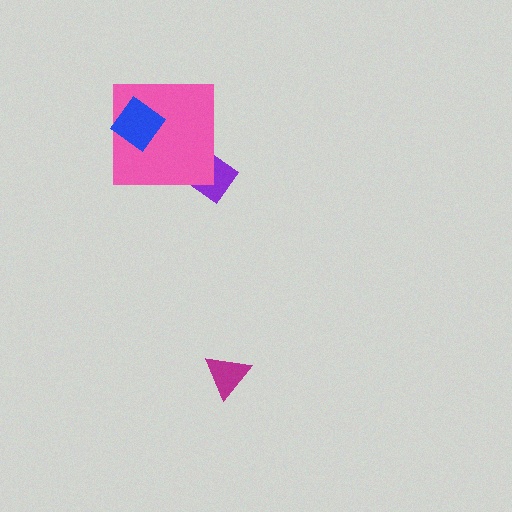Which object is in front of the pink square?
The blue diamond is in front of the pink square.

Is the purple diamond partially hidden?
Yes, it is partially covered by another shape.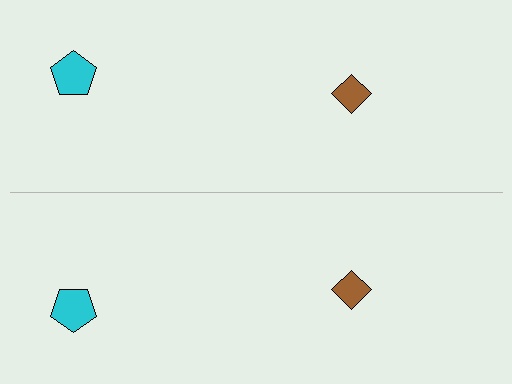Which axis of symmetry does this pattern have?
The pattern has a horizontal axis of symmetry running through the center of the image.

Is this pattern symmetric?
Yes, this pattern has bilateral (reflection) symmetry.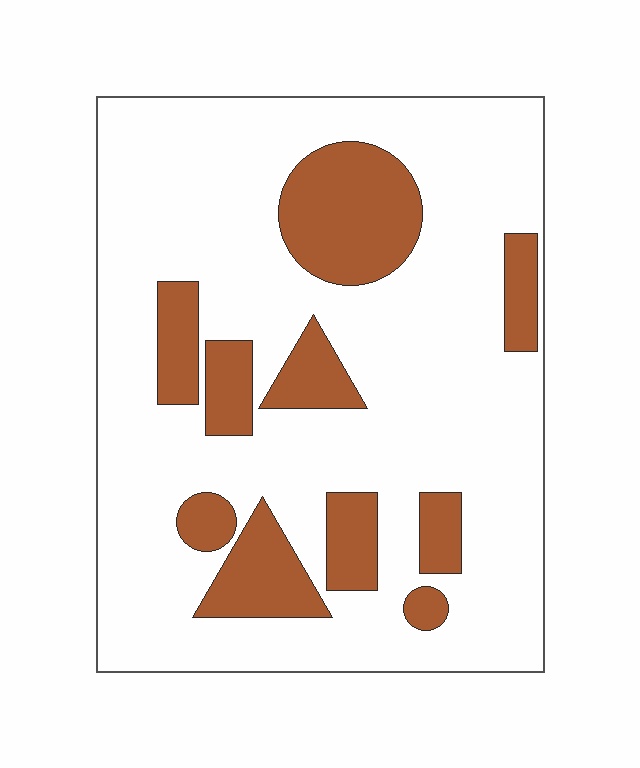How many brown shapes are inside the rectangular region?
10.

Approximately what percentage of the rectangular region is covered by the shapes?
Approximately 20%.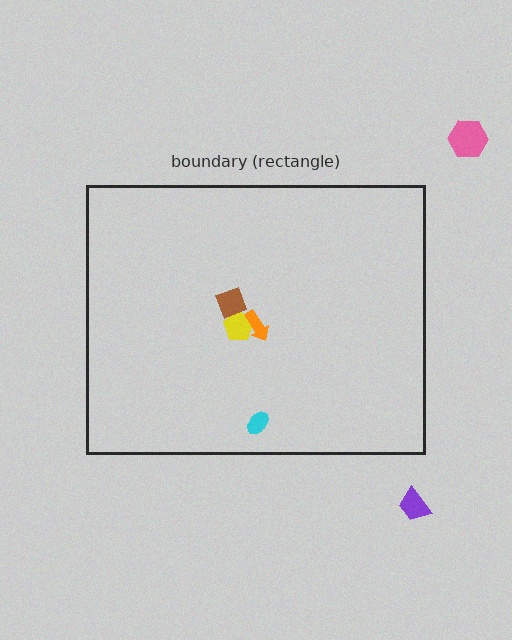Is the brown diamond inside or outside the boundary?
Inside.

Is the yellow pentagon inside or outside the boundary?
Inside.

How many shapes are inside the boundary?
4 inside, 2 outside.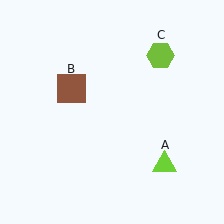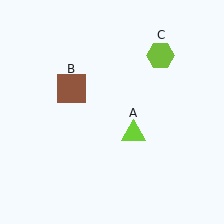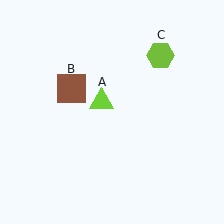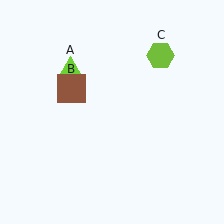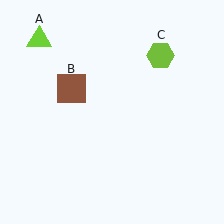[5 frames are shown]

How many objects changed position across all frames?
1 object changed position: lime triangle (object A).